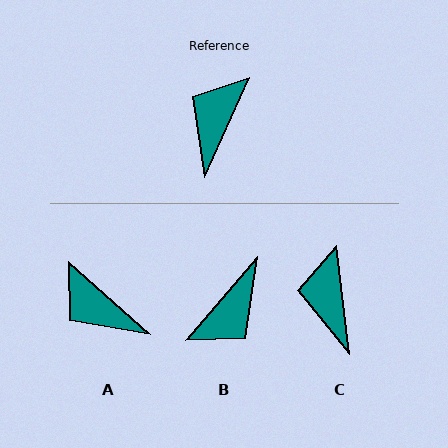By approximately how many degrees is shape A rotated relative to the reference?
Approximately 72 degrees counter-clockwise.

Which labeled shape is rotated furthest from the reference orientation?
B, about 164 degrees away.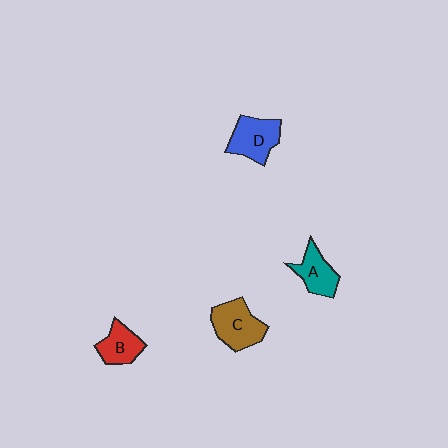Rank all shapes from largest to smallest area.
From largest to smallest: C (brown), D (blue), A (teal), B (red).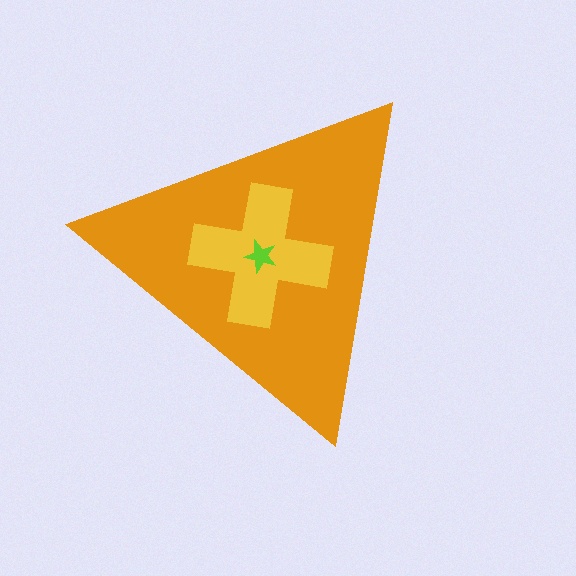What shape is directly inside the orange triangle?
The yellow cross.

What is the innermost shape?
The lime star.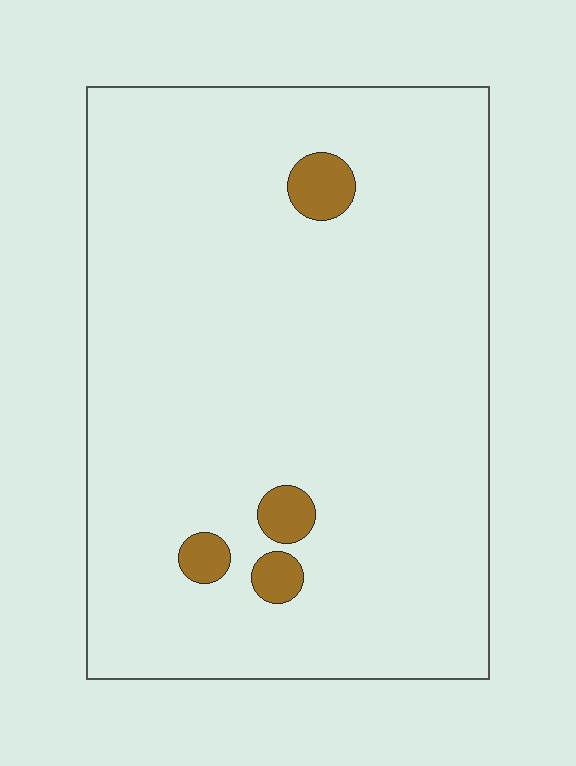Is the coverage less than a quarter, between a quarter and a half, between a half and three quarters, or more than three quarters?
Less than a quarter.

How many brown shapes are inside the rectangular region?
4.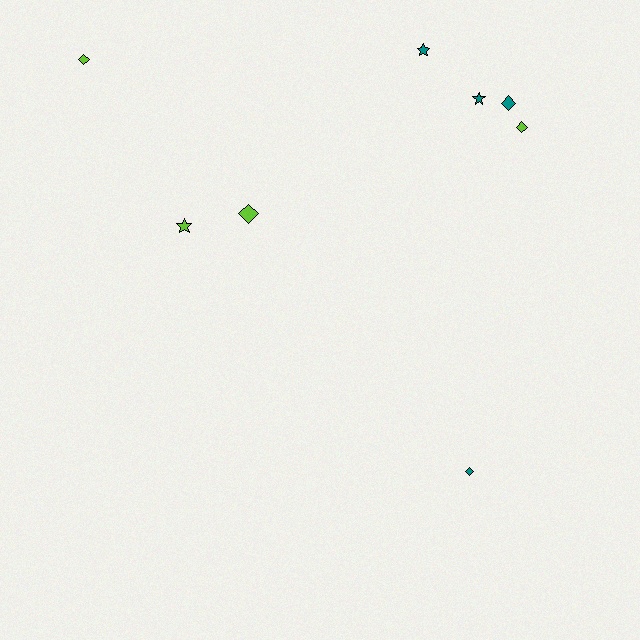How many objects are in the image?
There are 8 objects.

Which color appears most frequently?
Lime, with 4 objects.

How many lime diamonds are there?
There are 3 lime diamonds.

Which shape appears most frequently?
Diamond, with 5 objects.